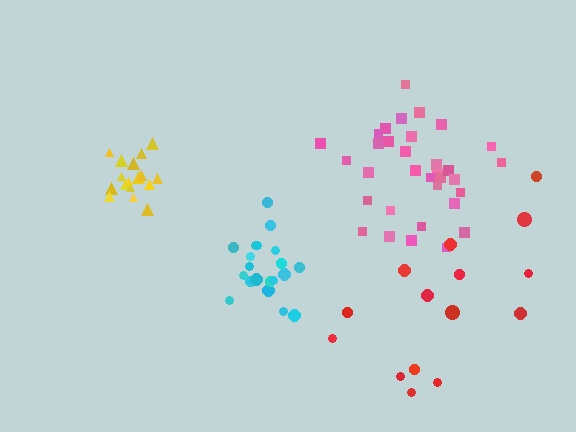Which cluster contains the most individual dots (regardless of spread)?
Pink (33).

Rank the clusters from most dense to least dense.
cyan, yellow, pink, red.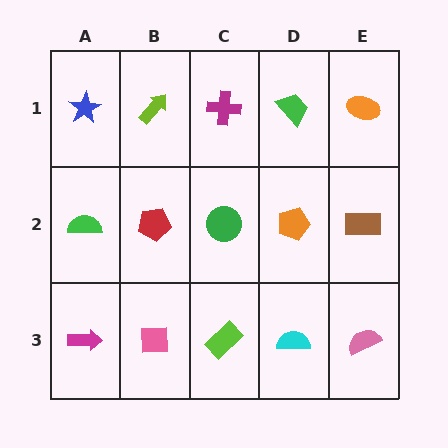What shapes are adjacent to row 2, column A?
A blue star (row 1, column A), a magenta arrow (row 3, column A), a red pentagon (row 2, column B).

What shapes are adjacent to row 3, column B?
A red pentagon (row 2, column B), a magenta arrow (row 3, column A), a lime rectangle (row 3, column C).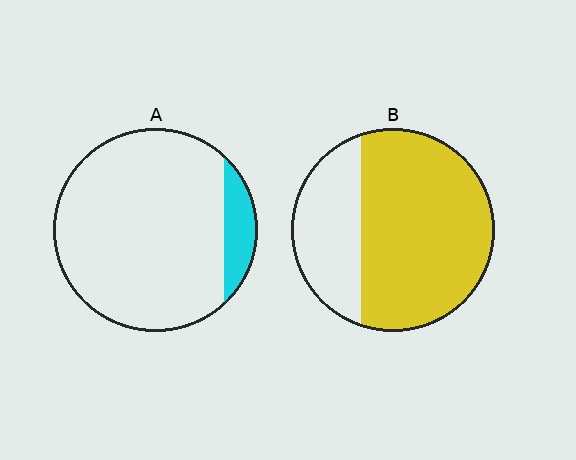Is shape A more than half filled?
No.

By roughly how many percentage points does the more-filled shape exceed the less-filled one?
By roughly 60 percentage points (B over A).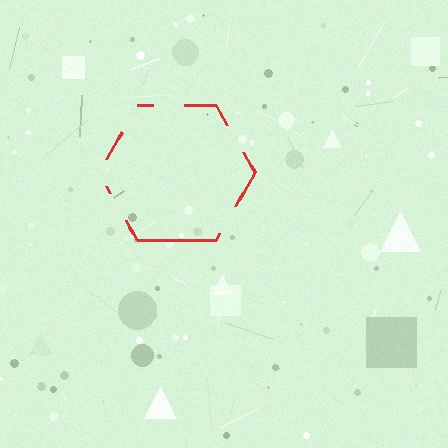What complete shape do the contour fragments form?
The contour fragments form a hexagon.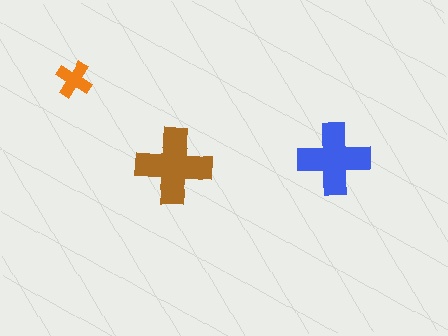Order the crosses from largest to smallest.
the brown one, the blue one, the orange one.